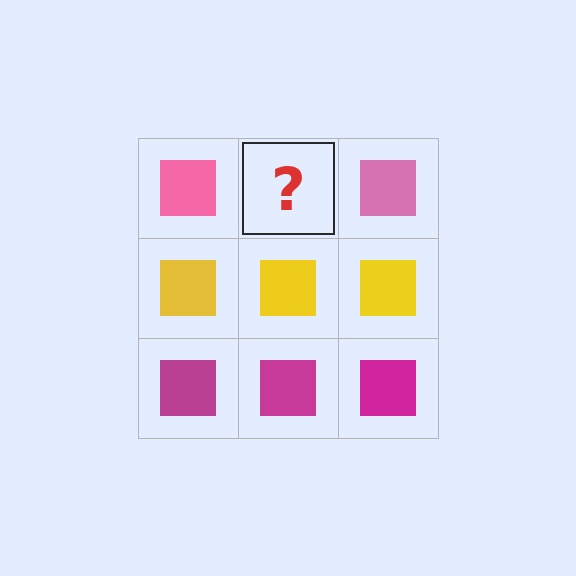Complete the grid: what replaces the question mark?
The question mark should be replaced with a pink square.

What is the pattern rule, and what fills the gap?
The rule is that each row has a consistent color. The gap should be filled with a pink square.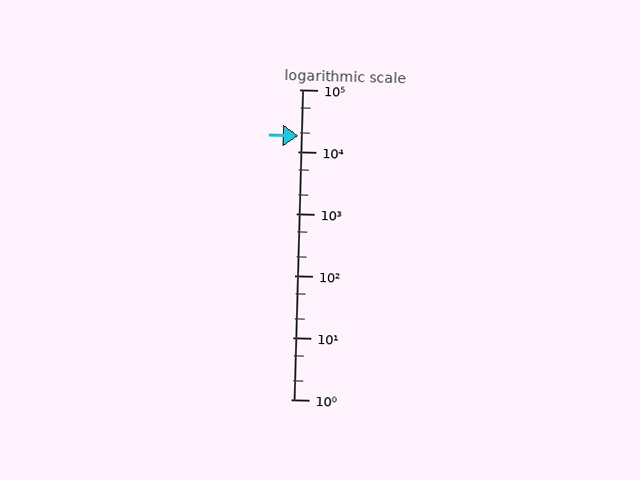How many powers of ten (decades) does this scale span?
The scale spans 5 decades, from 1 to 100000.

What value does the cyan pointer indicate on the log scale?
The pointer indicates approximately 18000.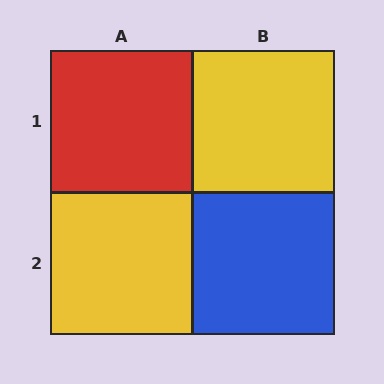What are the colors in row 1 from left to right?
Red, yellow.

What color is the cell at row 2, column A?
Yellow.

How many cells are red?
1 cell is red.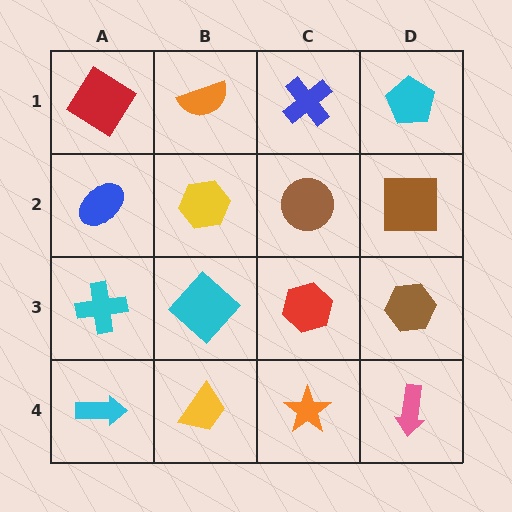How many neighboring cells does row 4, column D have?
2.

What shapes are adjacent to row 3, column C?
A brown circle (row 2, column C), an orange star (row 4, column C), a cyan diamond (row 3, column B), a brown hexagon (row 3, column D).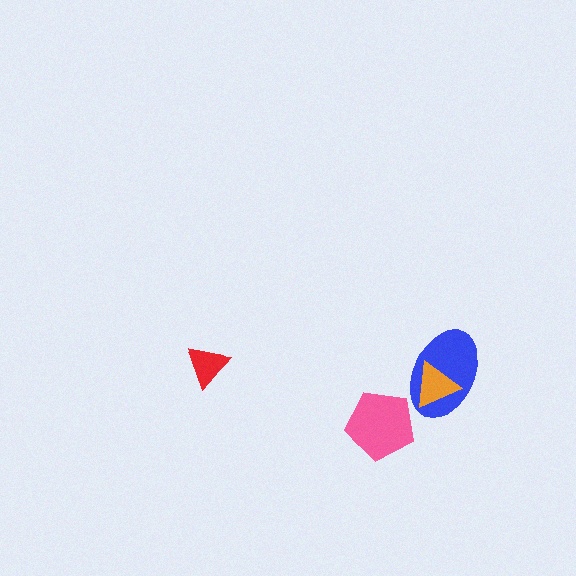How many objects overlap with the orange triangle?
1 object overlaps with the orange triangle.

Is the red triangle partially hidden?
No, no other shape covers it.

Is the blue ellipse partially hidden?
Yes, it is partially covered by another shape.